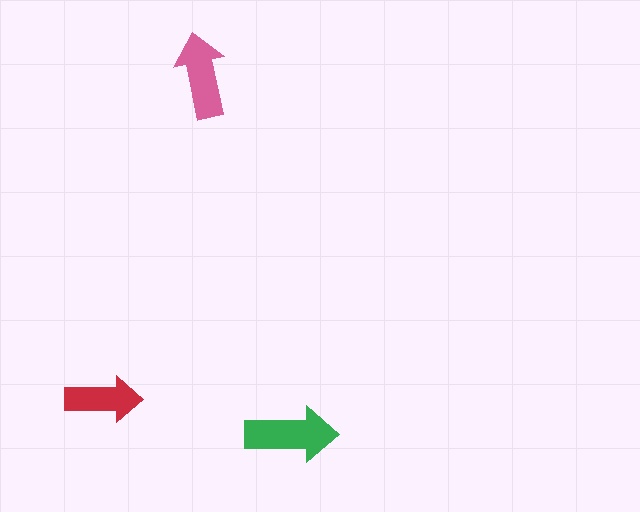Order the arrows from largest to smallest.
the green one, the pink one, the red one.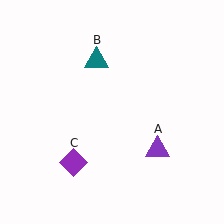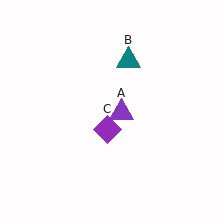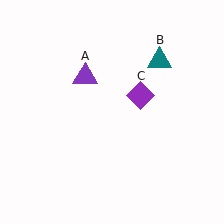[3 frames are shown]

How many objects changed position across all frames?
3 objects changed position: purple triangle (object A), teal triangle (object B), purple diamond (object C).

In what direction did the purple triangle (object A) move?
The purple triangle (object A) moved up and to the left.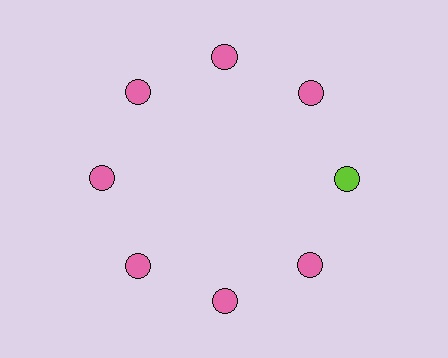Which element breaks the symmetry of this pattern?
The lime circle at roughly the 3 o'clock position breaks the symmetry. All other shapes are pink circles.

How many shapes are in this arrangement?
There are 8 shapes arranged in a ring pattern.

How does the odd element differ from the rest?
It has a different color: lime instead of pink.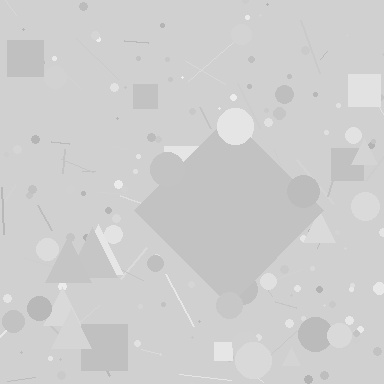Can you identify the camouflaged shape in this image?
The camouflaged shape is a diamond.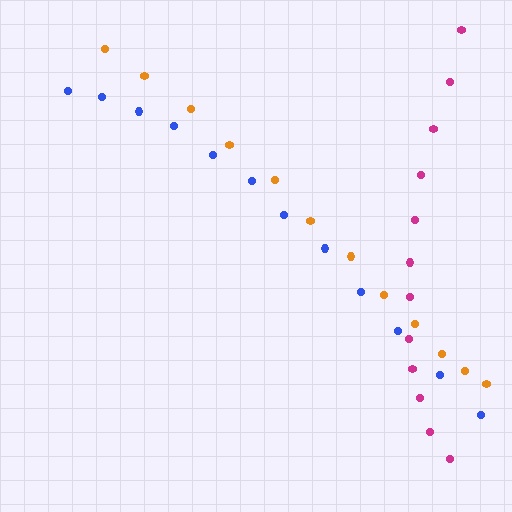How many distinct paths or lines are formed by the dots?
There are 3 distinct paths.